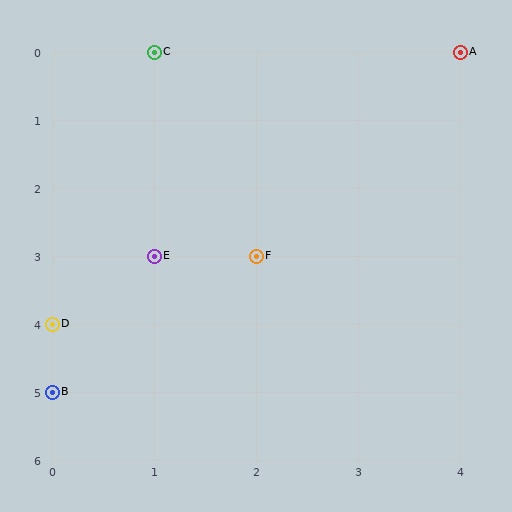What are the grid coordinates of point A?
Point A is at grid coordinates (4, 0).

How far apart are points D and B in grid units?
Points D and B are 1 row apart.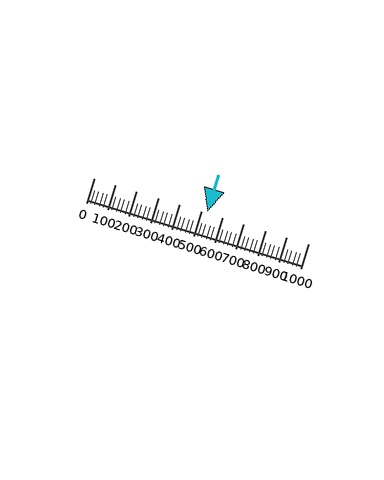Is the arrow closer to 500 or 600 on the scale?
The arrow is closer to 500.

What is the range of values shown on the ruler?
The ruler shows values from 0 to 1000.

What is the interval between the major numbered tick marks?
The major tick marks are spaced 100 units apart.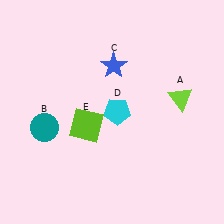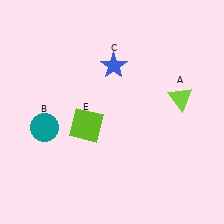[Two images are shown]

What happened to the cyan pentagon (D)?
The cyan pentagon (D) was removed in Image 2. It was in the top-right area of Image 1.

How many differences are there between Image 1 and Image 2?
There is 1 difference between the two images.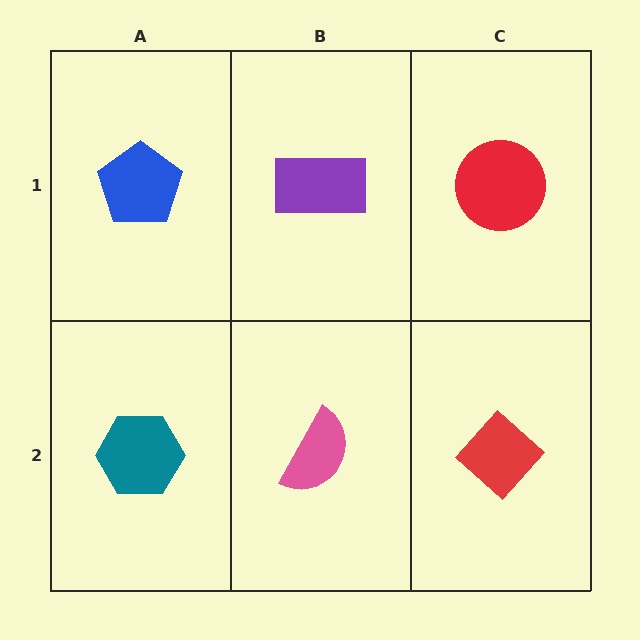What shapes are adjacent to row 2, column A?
A blue pentagon (row 1, column A), a pink semicircle (row 2, column B).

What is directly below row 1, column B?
A pink semicircle.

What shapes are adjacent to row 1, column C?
A red diamond (row 2, column C), a purple rectangle (row 1, column B).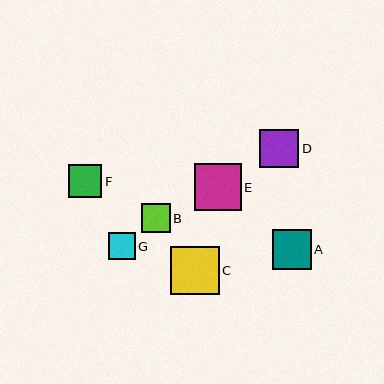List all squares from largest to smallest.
From largest to smallest: C, E, A, D, F, B, G.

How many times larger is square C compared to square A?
Square C is approximately 1.2 times the size of square A.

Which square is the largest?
Square C is the largest with a size of approximately 49 pixels.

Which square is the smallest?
Square G is the smallest with a size of approximately 26 pixels.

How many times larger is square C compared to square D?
Square C is approximately 1.3 times the size of square D.